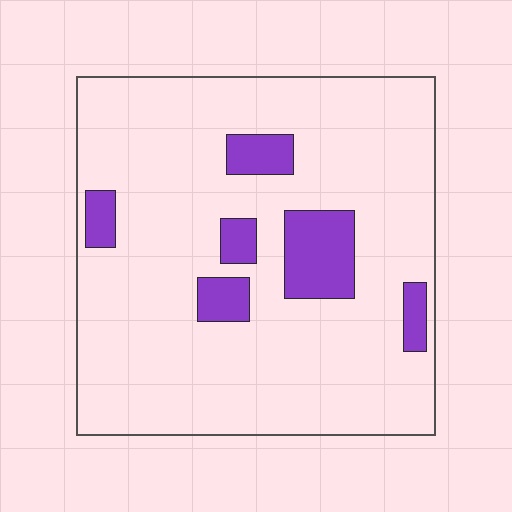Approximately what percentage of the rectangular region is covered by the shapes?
Approximately 15%.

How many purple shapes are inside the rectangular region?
6.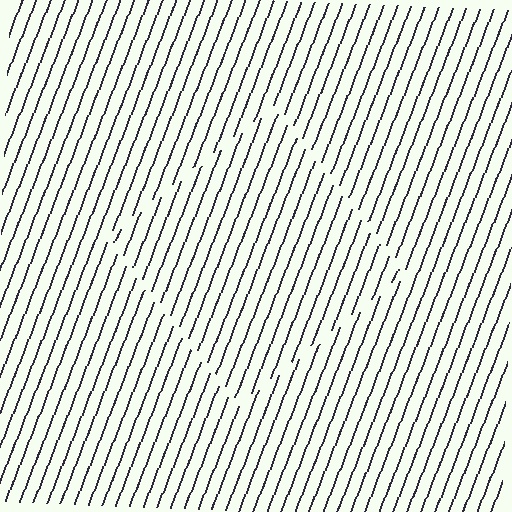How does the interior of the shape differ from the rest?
The interior of the shape contains the same grating, shifted by half a period — the contour is defined by the phase discontinuity where line-ends from the inner and outer gratings abut.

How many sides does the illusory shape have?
4 sides — the line-ends trace a square.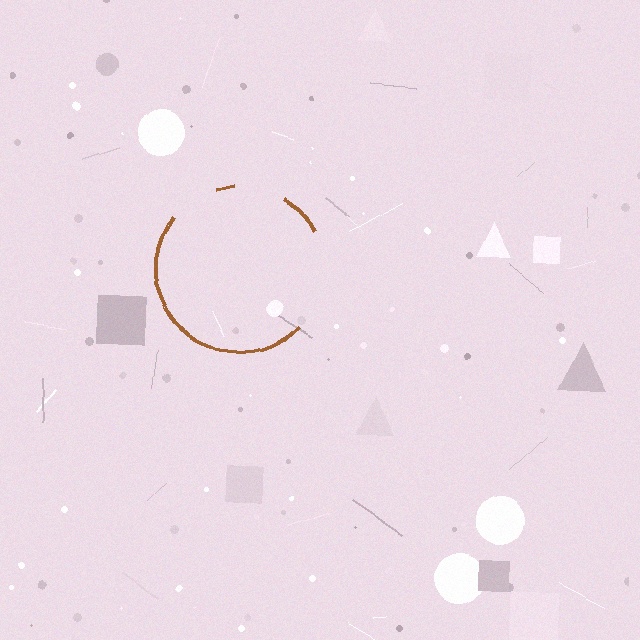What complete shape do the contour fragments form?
The contour fragments form a circle.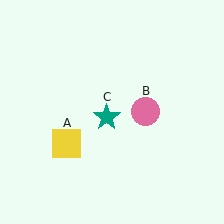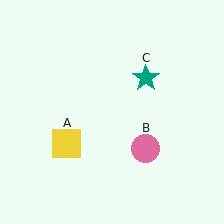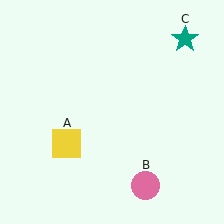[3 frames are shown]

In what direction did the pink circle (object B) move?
The pink circle (object B) moved down.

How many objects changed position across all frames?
2 objects changed position: pink circle (object B), teal star (object C).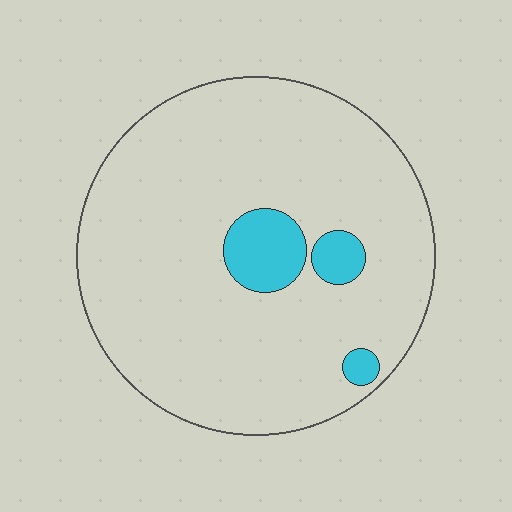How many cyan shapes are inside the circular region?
3.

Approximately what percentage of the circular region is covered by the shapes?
Approximately 10%.